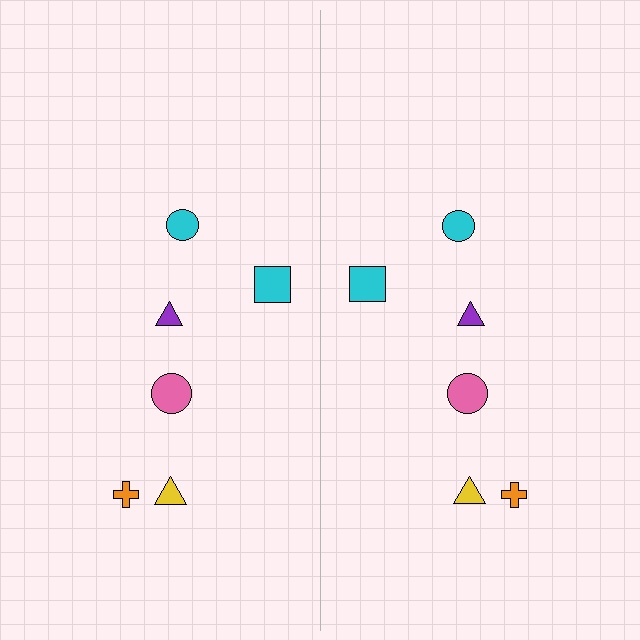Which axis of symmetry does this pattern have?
The pattern has a vertical axis of symmetry running through the center of the image.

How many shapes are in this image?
There are 12 shapes in this image.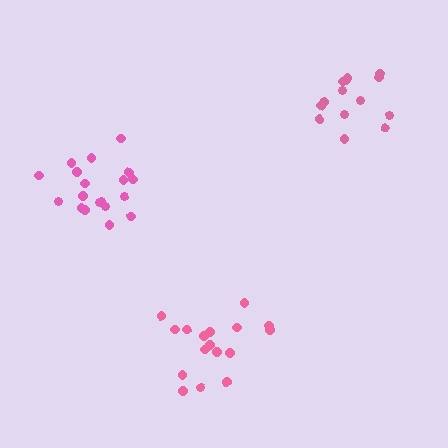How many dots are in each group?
Group 1: 19 dots, Group 2: 14 dots, Group 3: 17 dots (50 total).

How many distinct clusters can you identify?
There are 3 distinct clusters.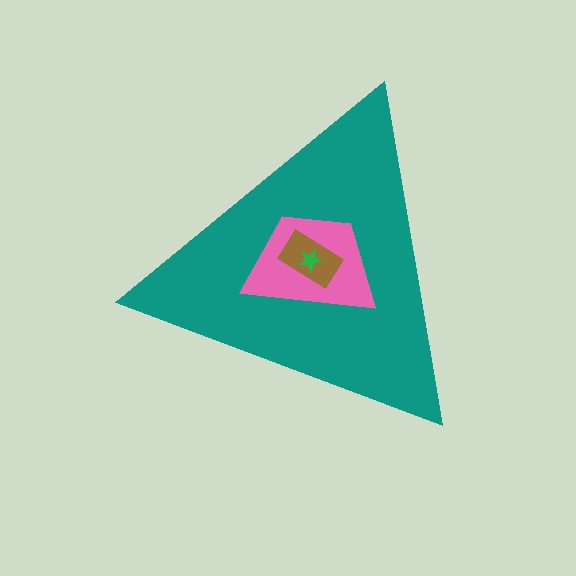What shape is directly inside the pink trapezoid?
The brown rectangle.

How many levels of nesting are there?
4.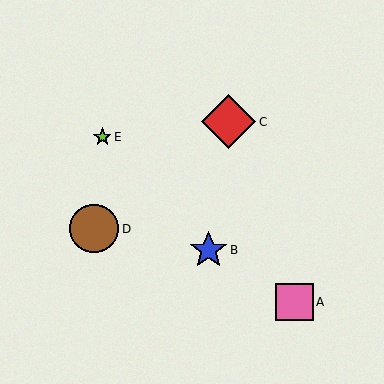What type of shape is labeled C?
Shape C is a red diamond.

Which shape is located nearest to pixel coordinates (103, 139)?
The lime star (labeled E) at (102, 137) is nearest to that location.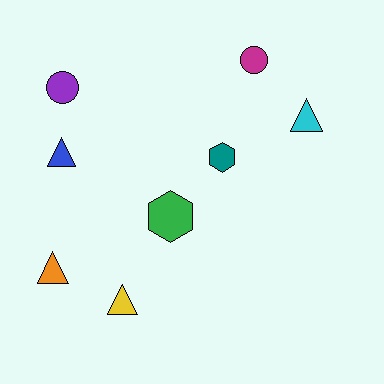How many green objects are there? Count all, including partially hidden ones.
There is 1 green object.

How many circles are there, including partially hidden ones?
There are 2 circles.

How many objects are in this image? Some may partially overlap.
There are 8 objects.